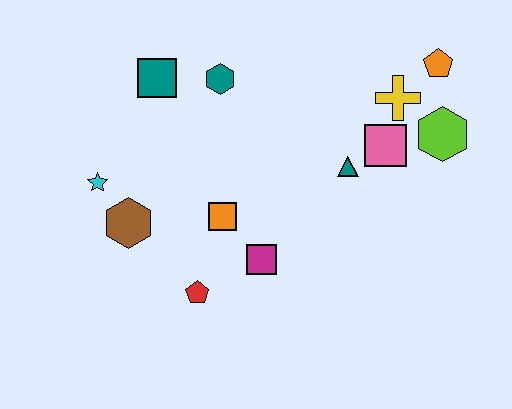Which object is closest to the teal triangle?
The pink square is closest to the teal triangle.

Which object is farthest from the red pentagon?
The orange pentagon is farthest from the red pentagon.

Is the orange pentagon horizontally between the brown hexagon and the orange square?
No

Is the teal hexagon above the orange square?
Yes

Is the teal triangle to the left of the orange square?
No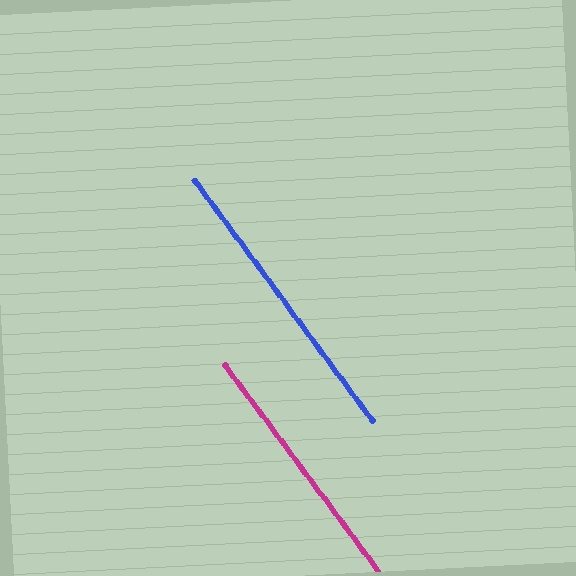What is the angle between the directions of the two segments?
Approximately 0 degrees.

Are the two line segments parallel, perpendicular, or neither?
Parallel — their directions differ by only 0.2°.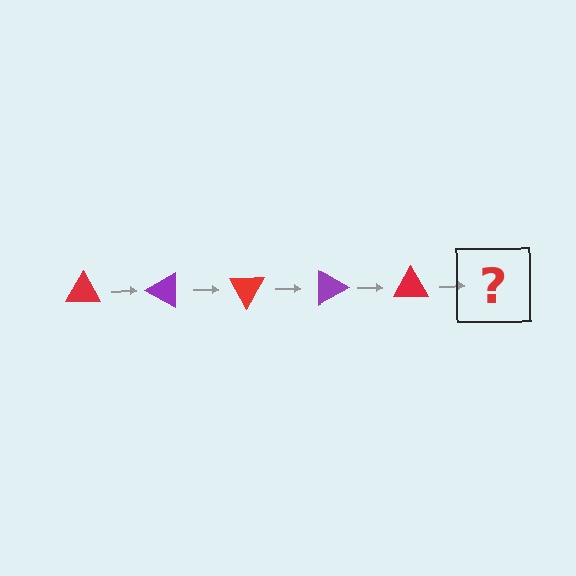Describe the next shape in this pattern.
It should be a purple triangle, rotated 150 degrees from the start.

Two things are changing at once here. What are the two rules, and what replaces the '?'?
The two rules are that it rotates 30 degrees each step and the color cycles through red and purple. The '?' should be a purple triangle, rotated 150 degrees from the start.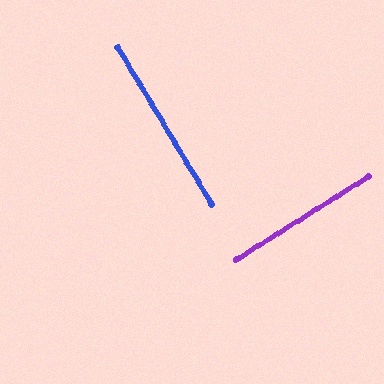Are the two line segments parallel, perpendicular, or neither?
Perpendicular — they meet at approximately 89°.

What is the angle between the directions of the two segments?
Approximately 89 degrees.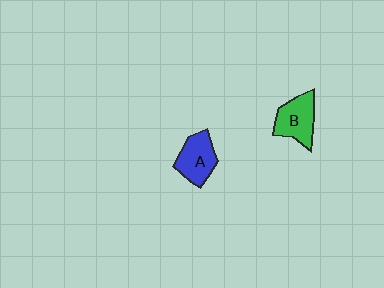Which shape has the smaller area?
Shape A (blue).